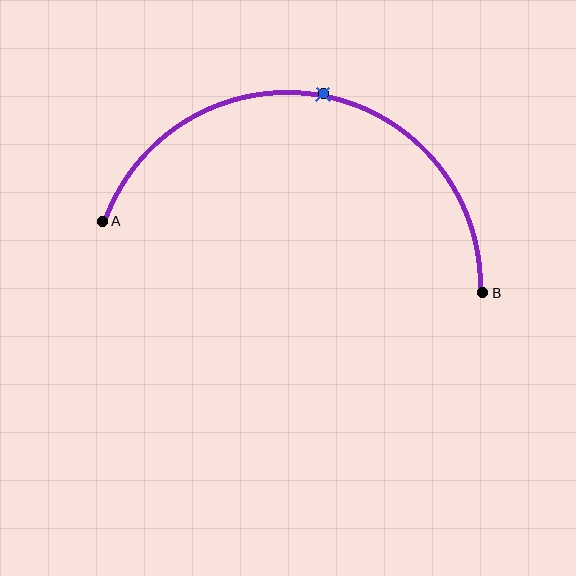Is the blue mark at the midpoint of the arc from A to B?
Yes. The blue mark lies on the arc at equal arc-length from both A and B — it is the arc midpoint.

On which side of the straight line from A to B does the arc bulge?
The arc bulges above the straight line connecting A and B.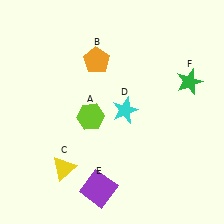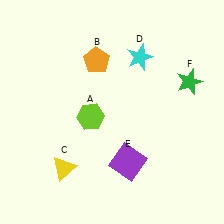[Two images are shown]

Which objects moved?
The objects that moved are: the cyan star (D), the purple square (E).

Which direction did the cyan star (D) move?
The cyan star (D) moved up.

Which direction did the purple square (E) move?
The purple square (E) moved right.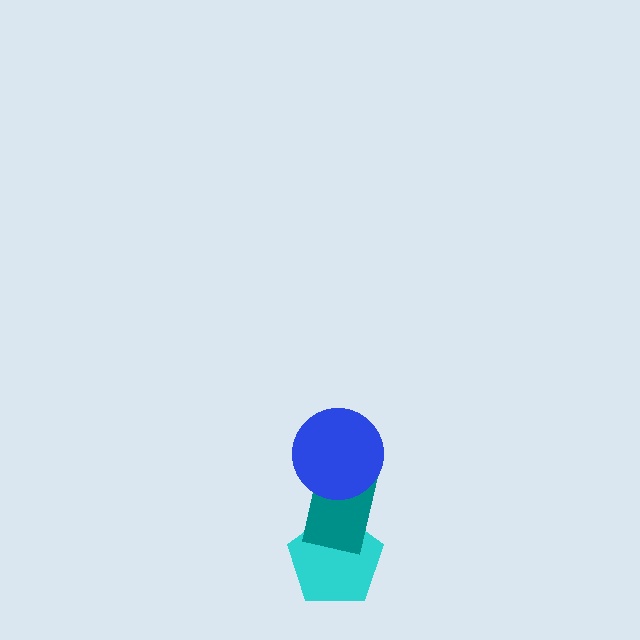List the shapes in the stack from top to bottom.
From top to bottom: the blue circle, the teal rectangle, the cyan pentagon.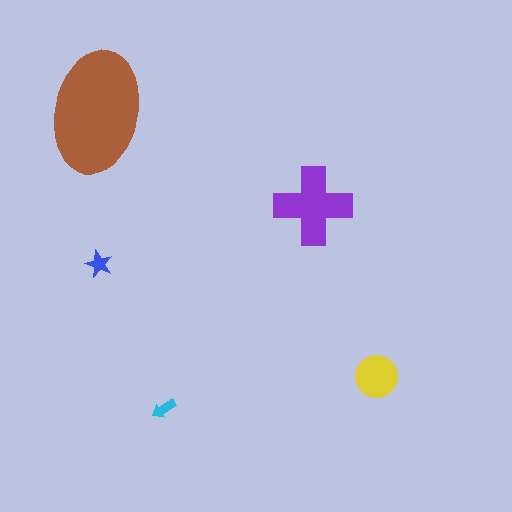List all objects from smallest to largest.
The cyan arrow, the blue star, the yellow circle, the purple cross, the brown ellipse.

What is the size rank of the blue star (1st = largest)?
4th.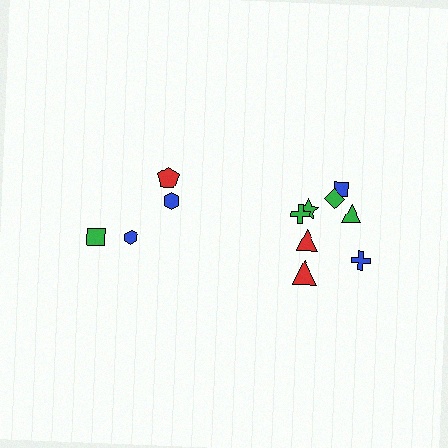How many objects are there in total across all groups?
There are 12 objects.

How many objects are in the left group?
There are 4 objects.